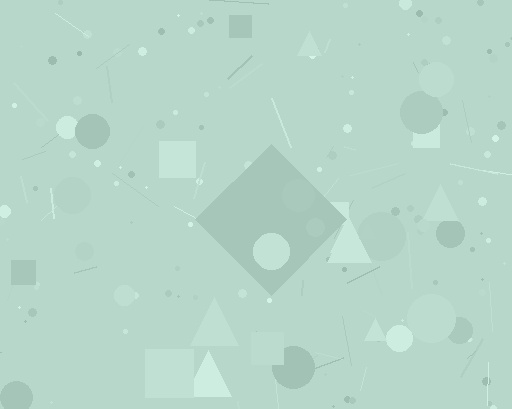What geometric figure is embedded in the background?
A diamond is embedded in the background.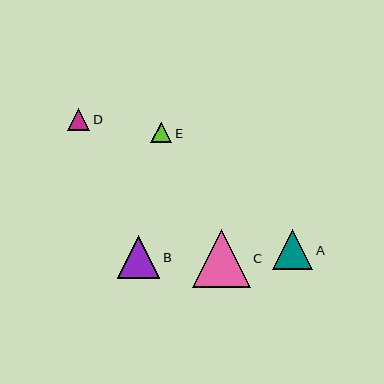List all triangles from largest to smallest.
From largest to smallest: C, B, A, D, E.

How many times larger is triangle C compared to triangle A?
Triangle C is approximately 1.5 times the size of triangle A.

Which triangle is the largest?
Triangle C is the largest with a size of approximately 58 pixels.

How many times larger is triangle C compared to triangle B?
Triangle C is approximately 1.4 times the size of triangle B.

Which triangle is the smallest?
Triangle E is the smallest with a size of approximately 21 pixels.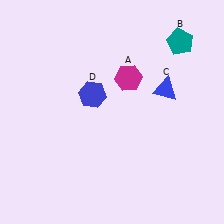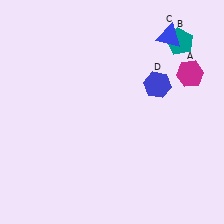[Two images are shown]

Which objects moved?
The objects that moved are: the magenta hexagon (A), the blue triangle (C), the blue hexagon (D).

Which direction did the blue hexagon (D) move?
The blue hexagon (D) moved right.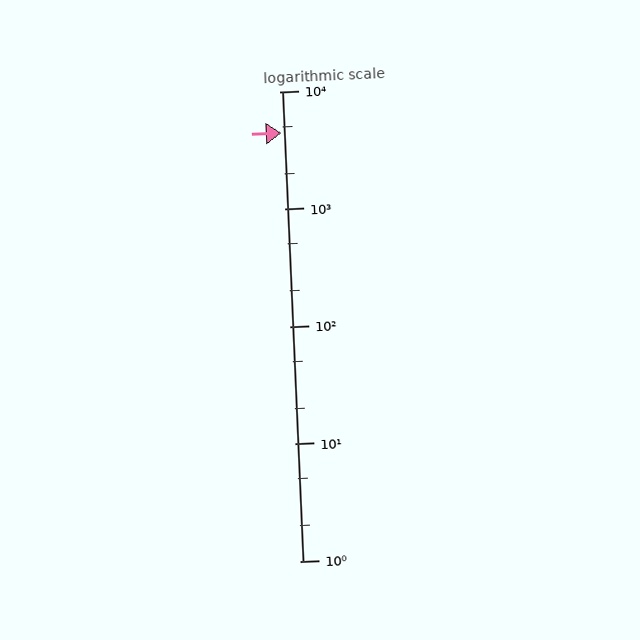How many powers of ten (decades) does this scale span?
The scale spans 4 decades, from 1 to 10000.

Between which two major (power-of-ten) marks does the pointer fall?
The pointer is between 1000 and 10000.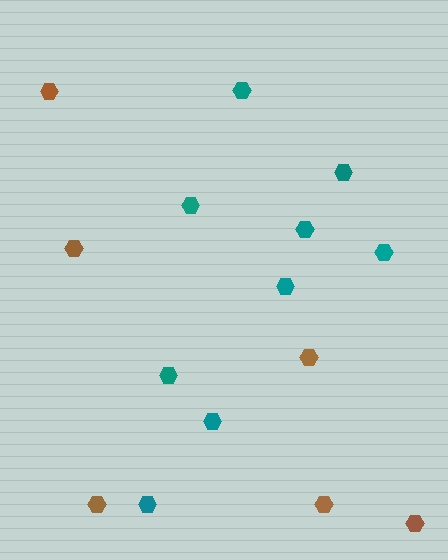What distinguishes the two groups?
There are 2 groups: one group of teal hexagons (9) and one group of brown hexagons (6).